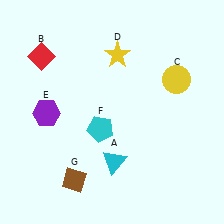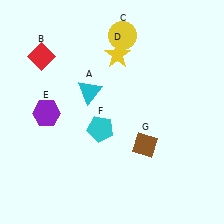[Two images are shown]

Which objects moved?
The objects that moved are: the cyan triangle (A), the yellow circle (C), the brown diamond (G).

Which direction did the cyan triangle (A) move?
The cyan triangle (A) moved up.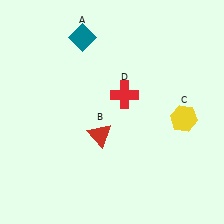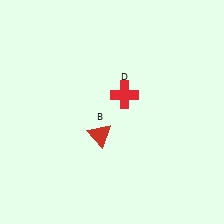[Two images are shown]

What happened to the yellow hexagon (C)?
The yellow hexagon (C) was removed in Image 2. It was in the bottom-right area of Image 1.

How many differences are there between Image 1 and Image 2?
There are 2 differences between the two images.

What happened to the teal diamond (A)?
The teal diamond (A) was removed in Image 2. It was in the top-left area of Image 1.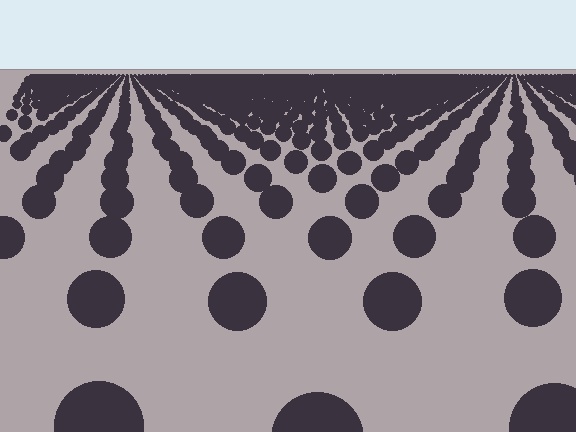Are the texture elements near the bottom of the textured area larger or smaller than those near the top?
Larger. Near the bottom, elements are closer to the viewer and appear at a bigger on-screen size.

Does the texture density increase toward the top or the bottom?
Density increases toward the top.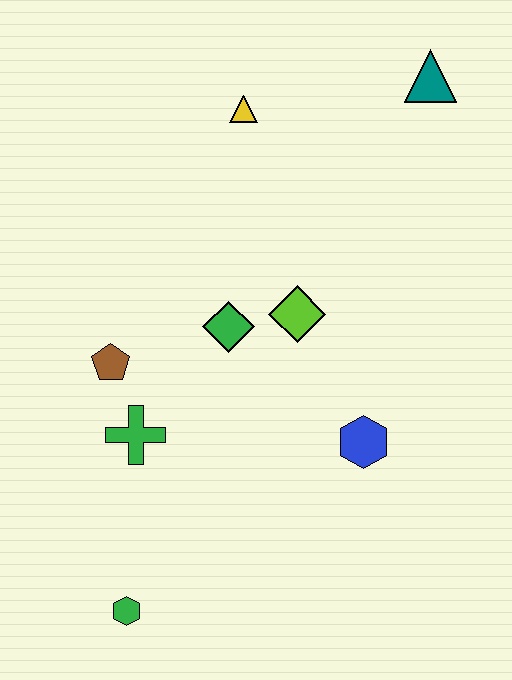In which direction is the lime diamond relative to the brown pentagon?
The lime diamond is to the right of the brown pentagon.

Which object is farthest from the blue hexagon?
The teal triangle is farthest from the blue hexagon.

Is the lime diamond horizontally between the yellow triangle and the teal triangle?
Yes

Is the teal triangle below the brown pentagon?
No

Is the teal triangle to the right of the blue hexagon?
Yes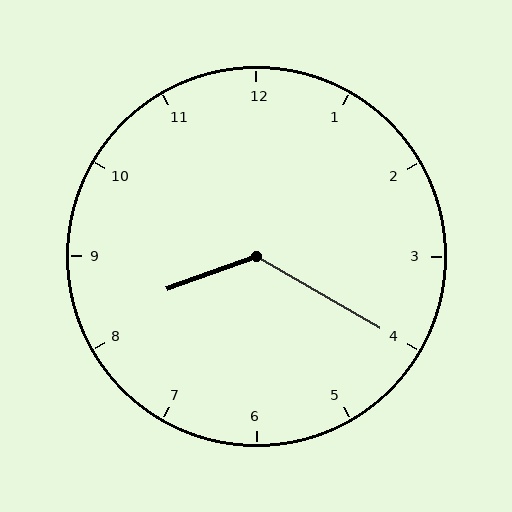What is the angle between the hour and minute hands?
Approximately 130 degrees.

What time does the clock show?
8:20.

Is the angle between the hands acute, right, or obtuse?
It is obtuse.